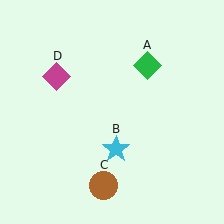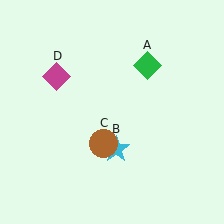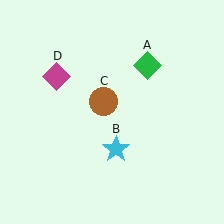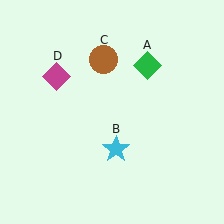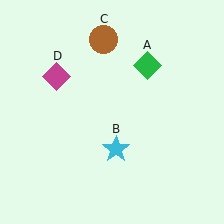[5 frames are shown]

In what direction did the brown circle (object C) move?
The brown circle (object C) moved up.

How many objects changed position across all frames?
1 object changed position: brown circle (object C).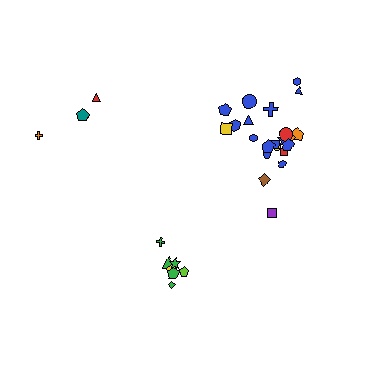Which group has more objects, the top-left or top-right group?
The top-right group.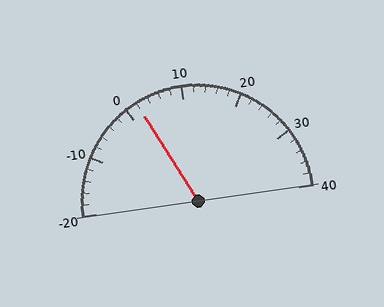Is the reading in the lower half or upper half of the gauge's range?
The reading is in the lower half of the range (-20 to 40).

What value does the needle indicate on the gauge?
The needle indicates approximately 2.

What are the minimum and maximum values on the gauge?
The gauge ranges from -20 to 40.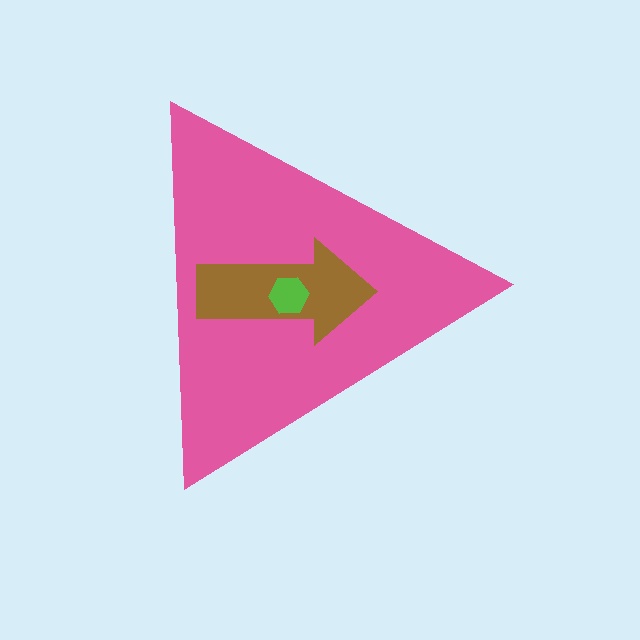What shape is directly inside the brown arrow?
The lime hexagon.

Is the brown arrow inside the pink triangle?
Yes.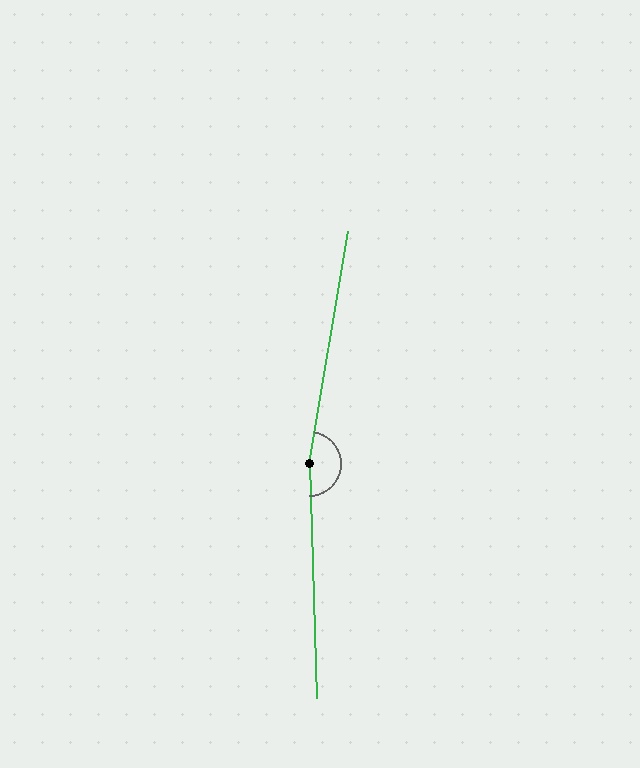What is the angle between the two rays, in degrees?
Approximately 169 degrees.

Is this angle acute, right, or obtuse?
It is obtuse.